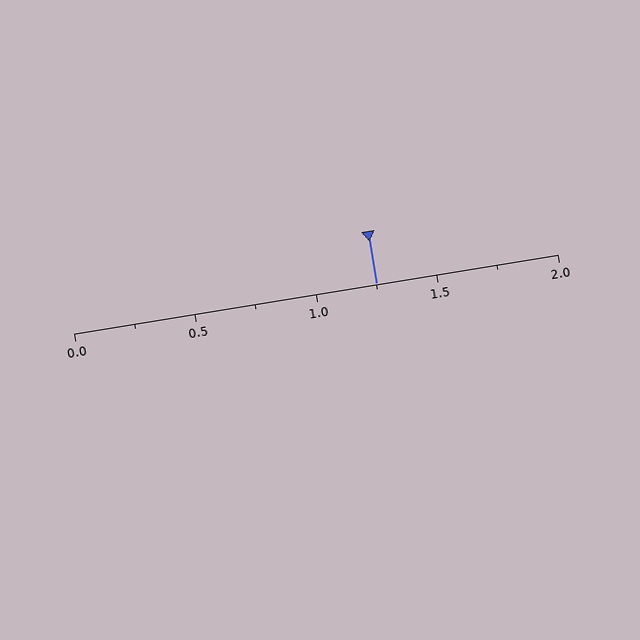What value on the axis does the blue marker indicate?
The marker indicates approximately 1.25.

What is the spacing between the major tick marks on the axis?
The major ticks are spaced 0.5 apart.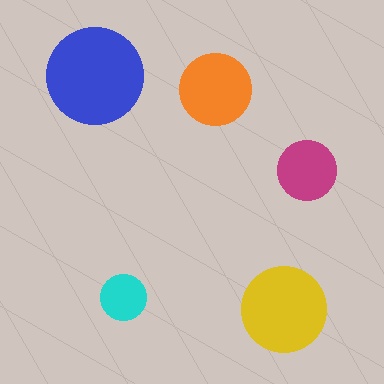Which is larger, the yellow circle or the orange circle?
The yellow one.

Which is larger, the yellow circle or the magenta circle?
The yellow one.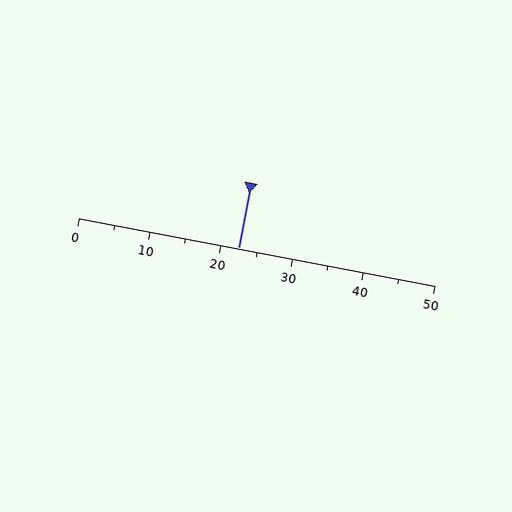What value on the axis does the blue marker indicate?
The marker indicates approximately 22.5.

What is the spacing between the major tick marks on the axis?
The major ticks are spaced 10 apart.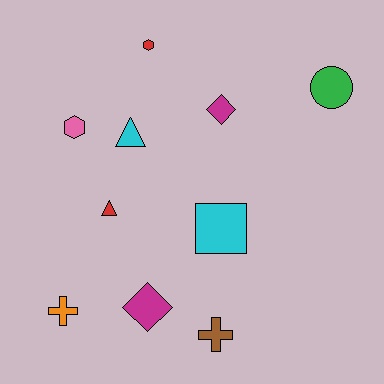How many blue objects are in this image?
There are no blue objects.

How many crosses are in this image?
There are 2 crosses.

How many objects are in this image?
There are 10 objects.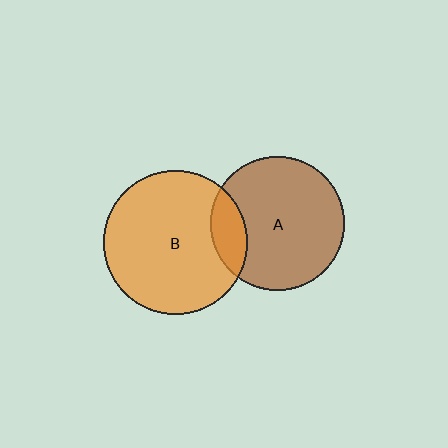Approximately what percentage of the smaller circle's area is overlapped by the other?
Approximately 15%.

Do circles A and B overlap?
Yes.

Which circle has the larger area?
Circle B (orange).